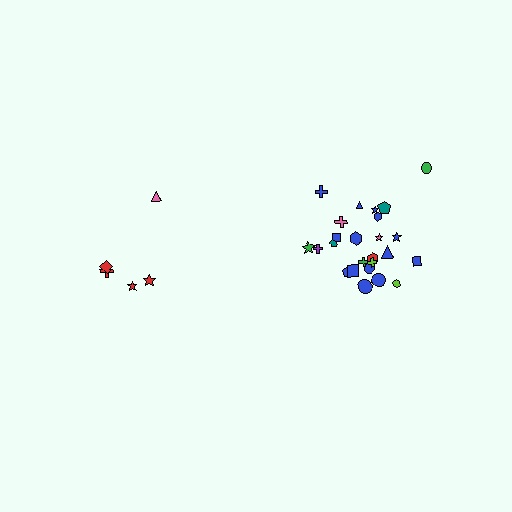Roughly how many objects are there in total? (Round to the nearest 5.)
Roughly 30 objects in total.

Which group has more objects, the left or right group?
The right group.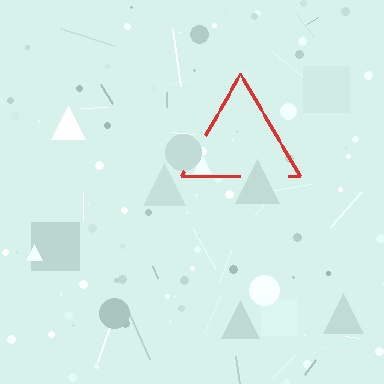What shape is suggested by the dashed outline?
The dashed outline suggests a triangle.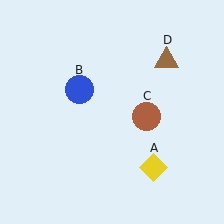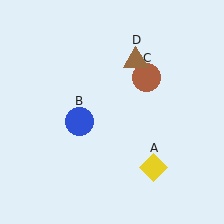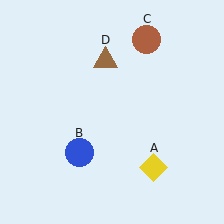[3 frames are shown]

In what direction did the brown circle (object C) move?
The brown circle (object C) moved up.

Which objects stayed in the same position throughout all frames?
Yellow diamond (object A) remained stationary.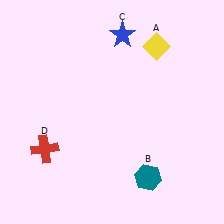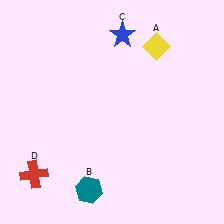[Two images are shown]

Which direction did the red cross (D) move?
The red cross (D) moved down.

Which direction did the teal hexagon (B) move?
The teal hexagon (B) moved left.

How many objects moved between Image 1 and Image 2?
2 objects moved between the two images.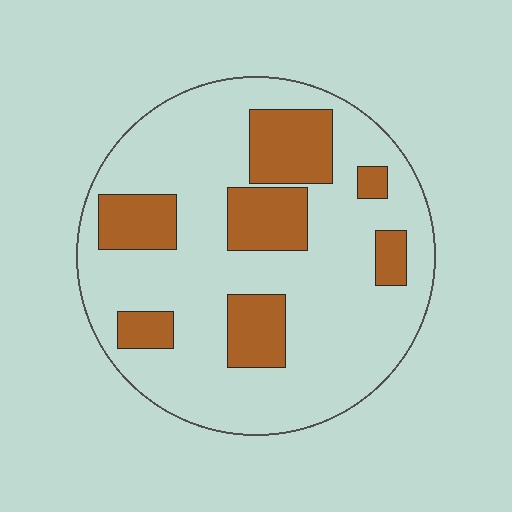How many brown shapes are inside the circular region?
7.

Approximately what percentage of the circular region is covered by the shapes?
Approximately 25%.